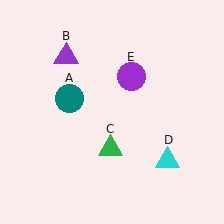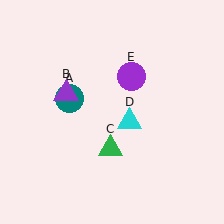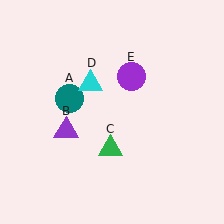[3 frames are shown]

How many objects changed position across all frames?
2 objects changed position: purple triangle (object B), cyan triangle (object D).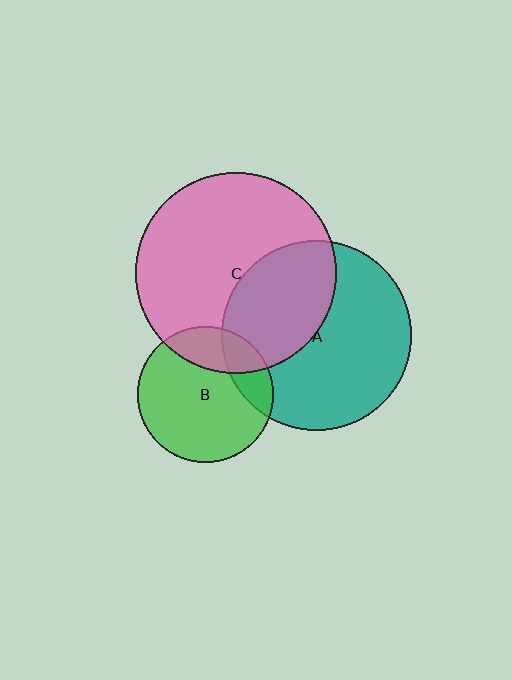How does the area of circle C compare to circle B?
Approximately 2.2 times.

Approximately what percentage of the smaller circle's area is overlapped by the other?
Approximately 25%.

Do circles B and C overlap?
Yes.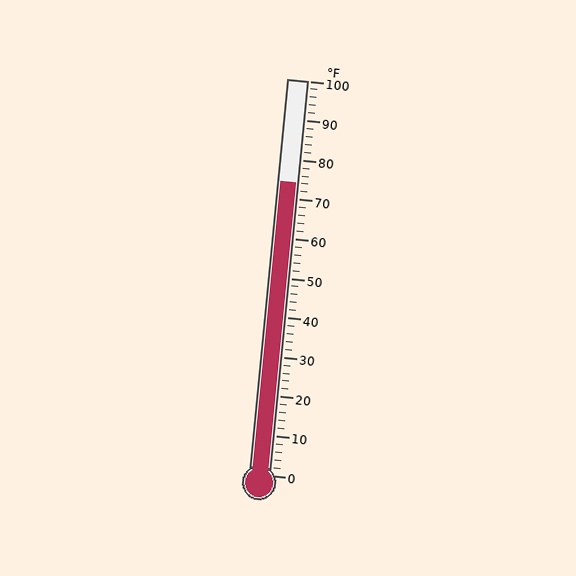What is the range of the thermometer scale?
The thermometer scale ranges from 0°F to 100°F.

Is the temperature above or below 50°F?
The temperature is above 50°F.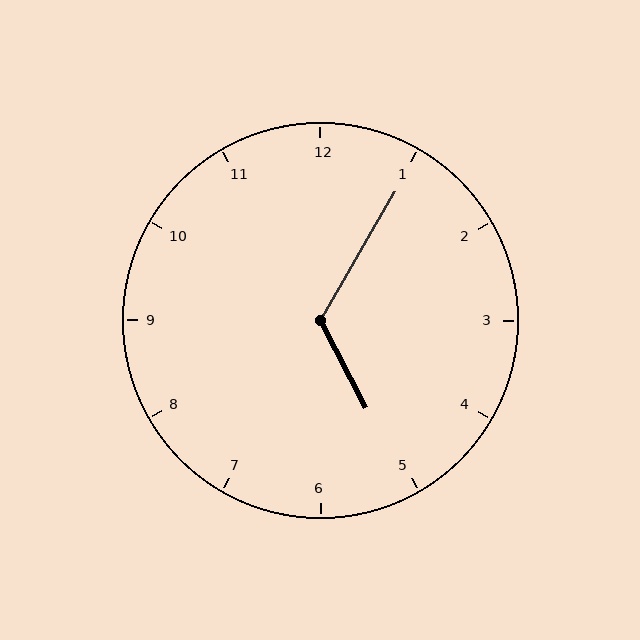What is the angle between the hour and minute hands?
Approximately 122 degrees.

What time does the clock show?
5:05.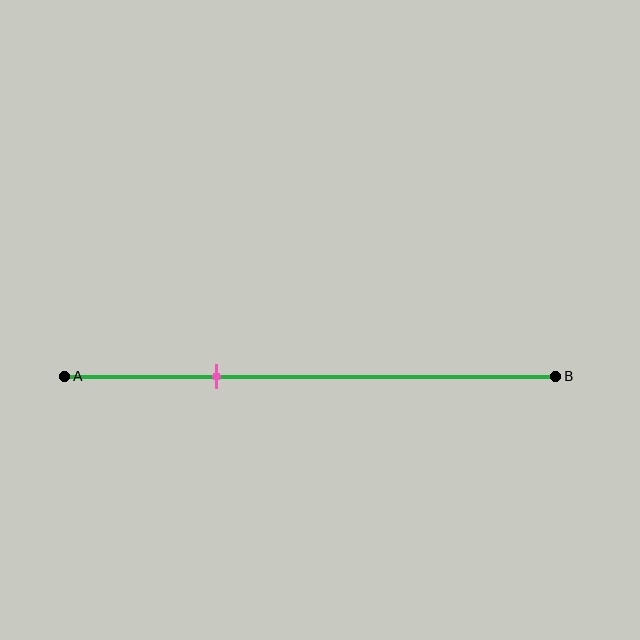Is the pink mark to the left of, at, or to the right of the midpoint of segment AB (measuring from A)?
The pink mark is to the left of the midpoint of segment AB.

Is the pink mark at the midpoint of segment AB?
No, the mark is at about 30% from A, not at the 50% midpoint.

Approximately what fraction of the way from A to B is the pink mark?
The pink mark is approximately 30% of the way from A to B.